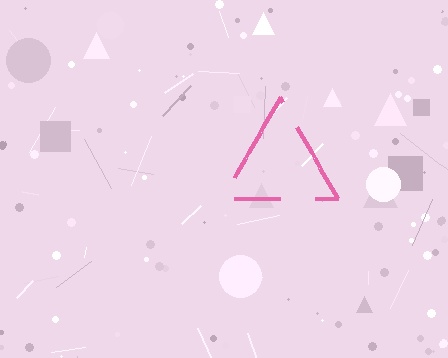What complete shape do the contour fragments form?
The contour fragments form a triangle.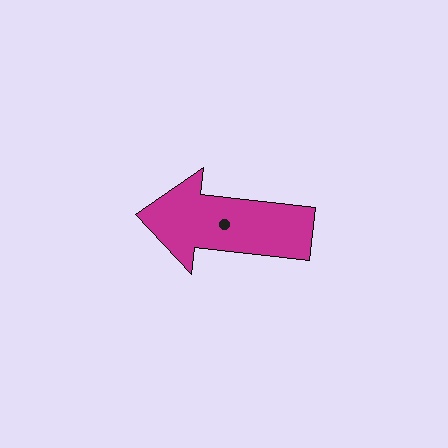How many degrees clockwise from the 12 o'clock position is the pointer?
Approximately 276 degrees.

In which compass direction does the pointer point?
West.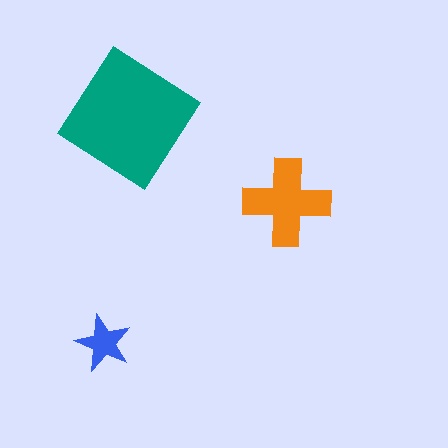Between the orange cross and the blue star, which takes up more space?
The orange cross.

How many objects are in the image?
There are 3 objects in the image.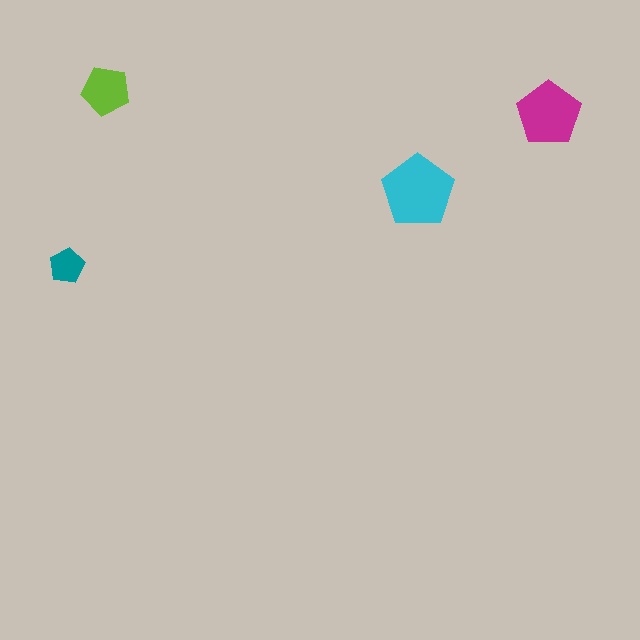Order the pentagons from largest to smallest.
the cyan one, the magenta one, the lime one, the teal one.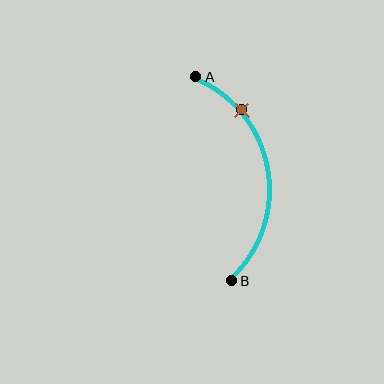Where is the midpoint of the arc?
The arc midpoint is the point on the curve farthest from the straight line joining A and B. It sits to the right of that line.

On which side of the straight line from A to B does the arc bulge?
The arc bulges to the right of the straight line connecting A and B.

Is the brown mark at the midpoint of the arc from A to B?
No. The brown mark lies on the arc but is closer to endpoint A. The arc midpoint would be at the point on the curve equidistant along the arc from both A and B.